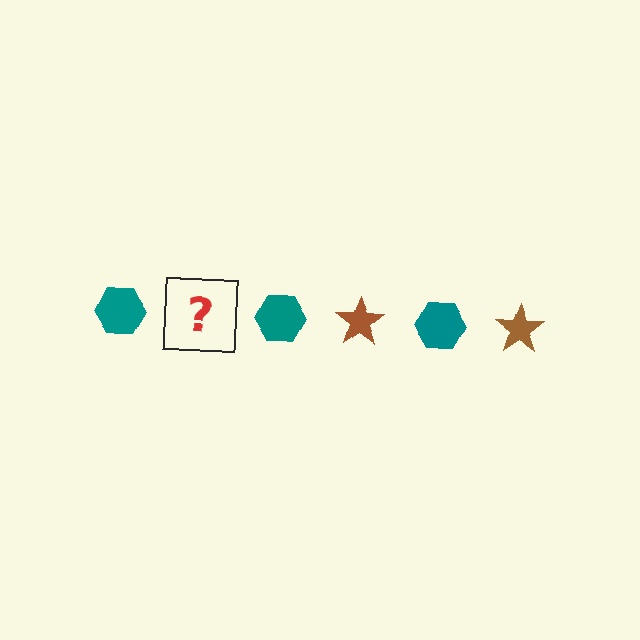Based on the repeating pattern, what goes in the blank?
The blank should be a brown star.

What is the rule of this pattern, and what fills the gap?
The rule is that the pattern alternates between teal hexagon and brown star. The gap should be filled with a brown star.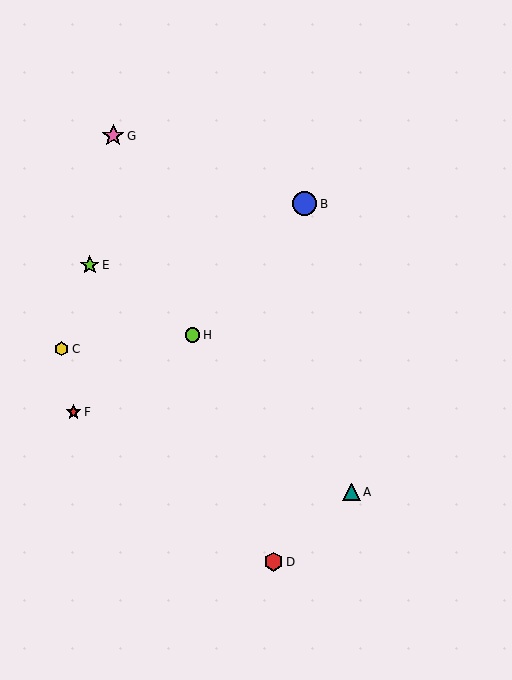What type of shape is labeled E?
Shape E is a lime star.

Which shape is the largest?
The blue circle (labeled B) is the largest.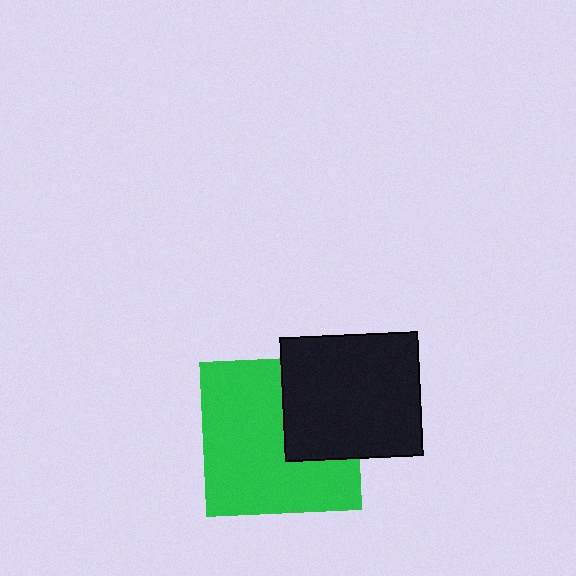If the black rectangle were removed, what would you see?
You would see the complete green square.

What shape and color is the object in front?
The object in front is a black rectangle.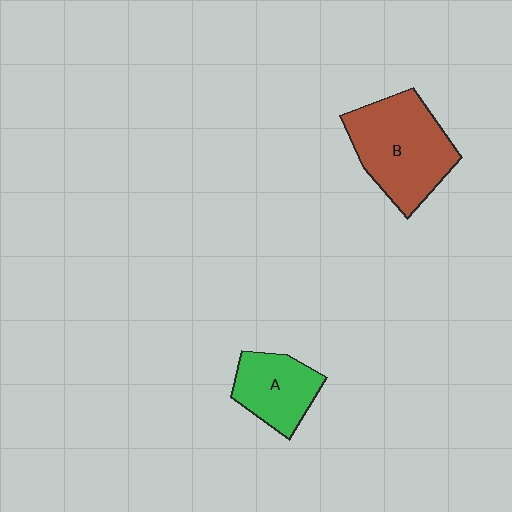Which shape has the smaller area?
Shape A (green).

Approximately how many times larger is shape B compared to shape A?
Approximately 1.7 times.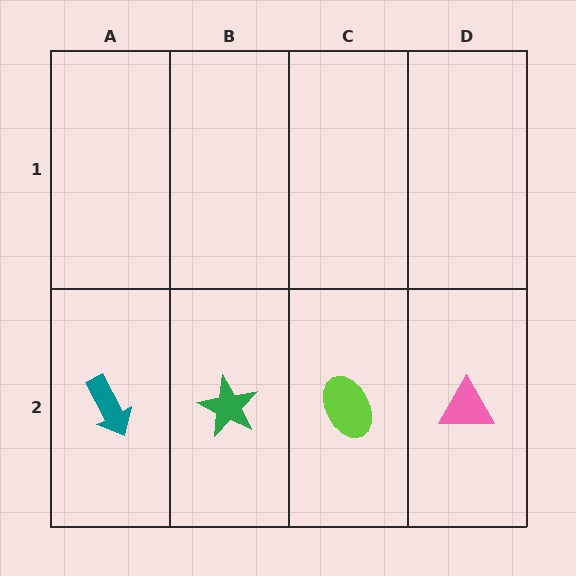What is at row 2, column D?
A pink triangle.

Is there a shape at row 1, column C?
No, that cell is empty.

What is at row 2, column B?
A green star.